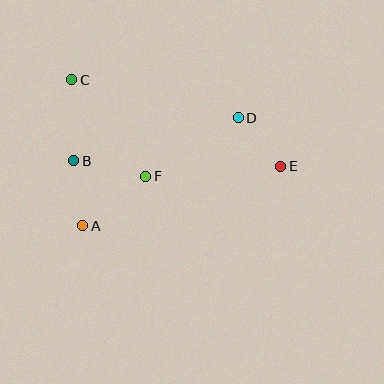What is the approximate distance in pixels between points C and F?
The distance between C and F is approximately 122 pixels.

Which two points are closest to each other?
Points D and E are closest to each other.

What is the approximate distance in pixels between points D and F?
The distance between D and F is approximately 109 pixels.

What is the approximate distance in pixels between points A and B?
The distance between A and B is approximately 66 pixels.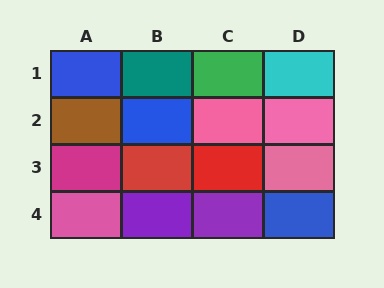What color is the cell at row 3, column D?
Pink.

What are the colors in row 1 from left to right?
Blue, teal, green, cyan.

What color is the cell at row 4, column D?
Blue.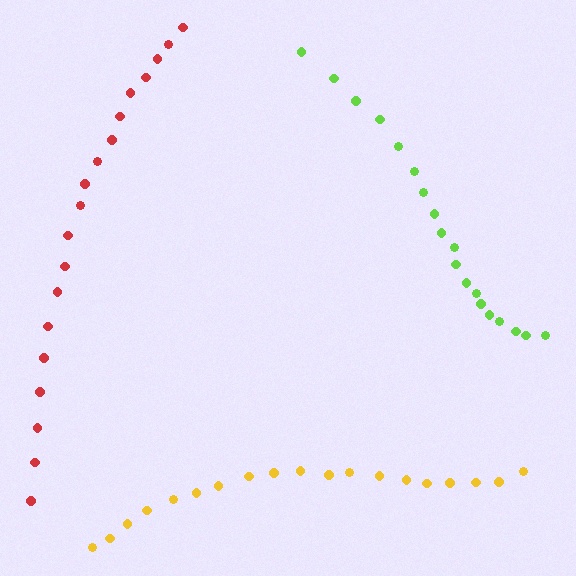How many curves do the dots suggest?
There are 3 distinct paths.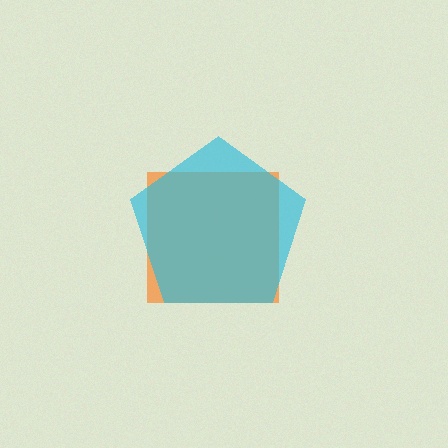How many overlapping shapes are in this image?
There are 2 overlapping shapes in the image.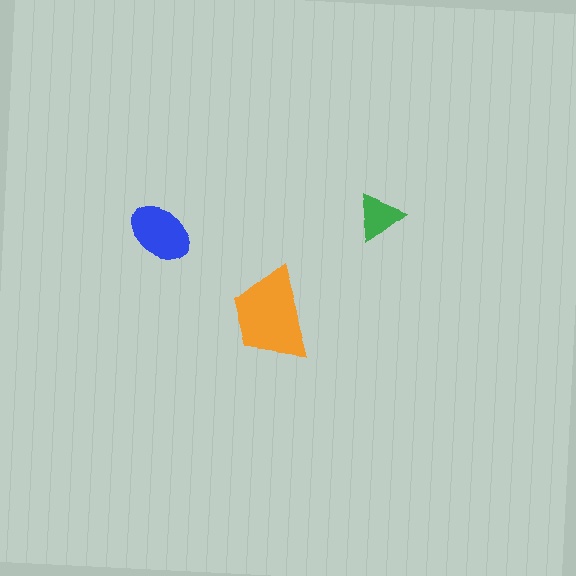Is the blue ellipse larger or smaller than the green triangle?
Larger.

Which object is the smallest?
The green triangle.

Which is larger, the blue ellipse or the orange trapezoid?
The orange trapezoid.